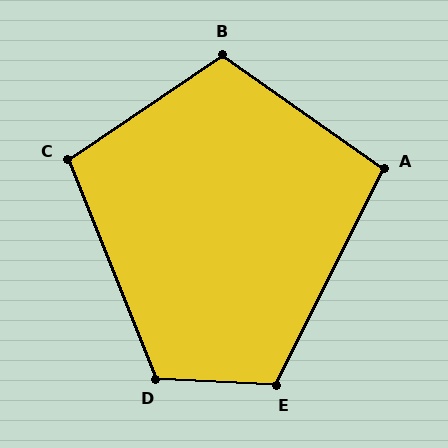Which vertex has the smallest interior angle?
A, at approximately 99 degrees.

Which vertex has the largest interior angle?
D, at approximately 115 degrees.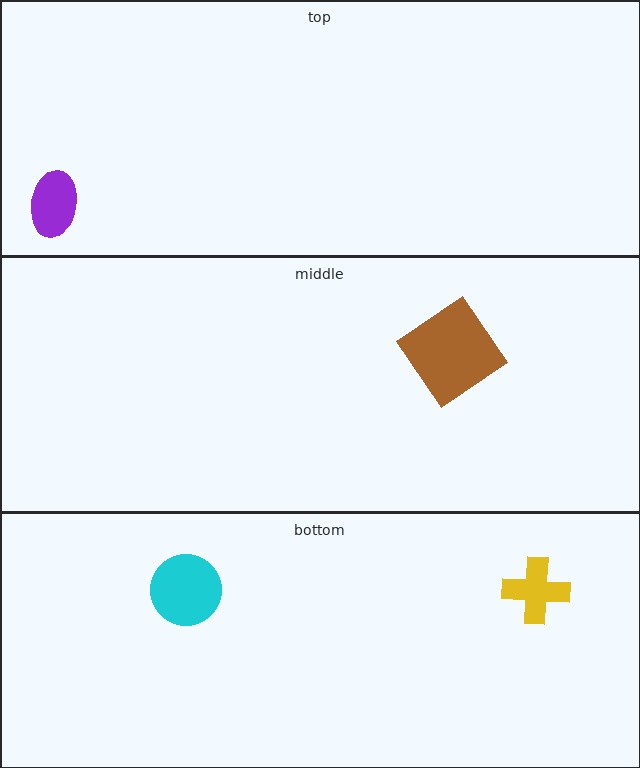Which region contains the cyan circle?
The bottom region.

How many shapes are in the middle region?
1.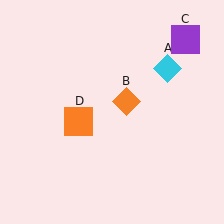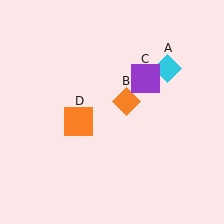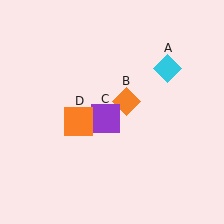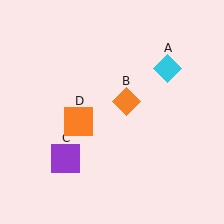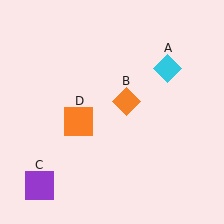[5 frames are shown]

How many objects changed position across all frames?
1 object changed position: purple square (object C).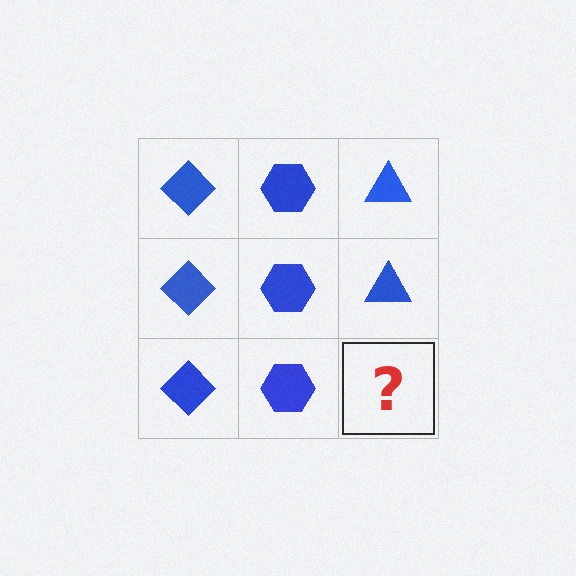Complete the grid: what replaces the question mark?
The question mark should be replaced with a blue triangle.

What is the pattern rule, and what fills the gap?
The rule is that each column has a consistent shape. The gap should be filled with a blue triangle.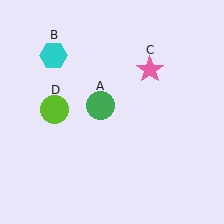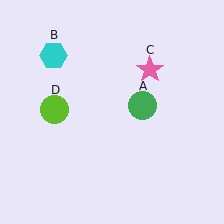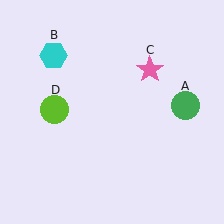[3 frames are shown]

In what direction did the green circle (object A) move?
The green circle (object A) moved right.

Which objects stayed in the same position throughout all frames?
Cyan hexagon (object B) and pink star (object C) and lime circle (object D) remained stationary.